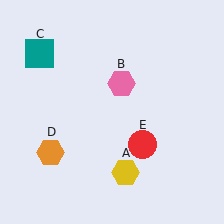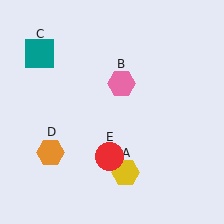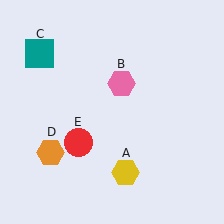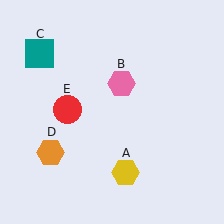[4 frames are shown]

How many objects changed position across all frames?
1 object changed position: red circle (object E).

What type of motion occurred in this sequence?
The red circle (object E) rotated clockwise around the center of the scene.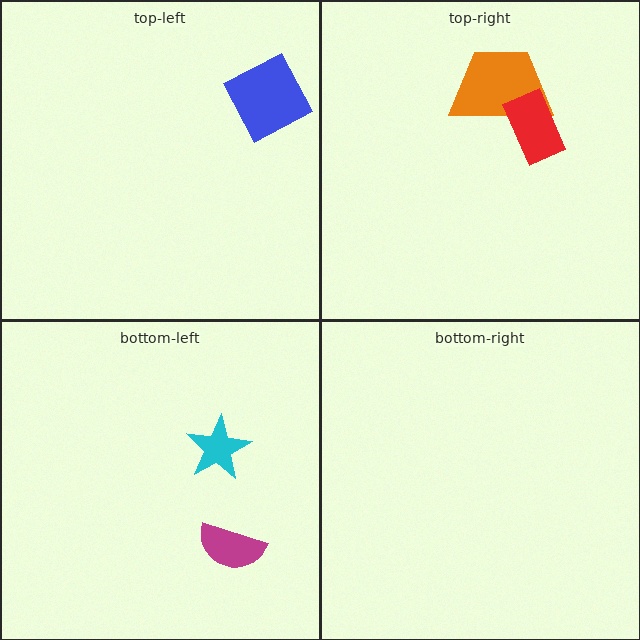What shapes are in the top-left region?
The blue diamond.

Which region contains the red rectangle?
The top-right region.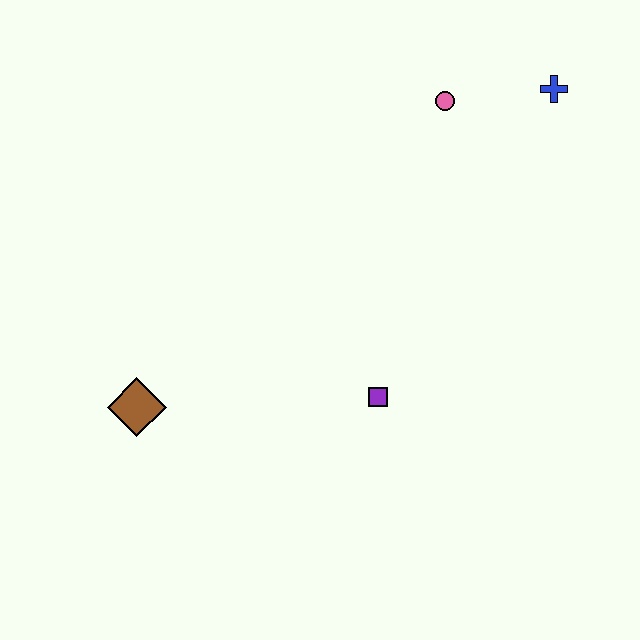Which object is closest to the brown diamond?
The purple square is closest to the brown diamond.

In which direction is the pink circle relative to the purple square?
The pink circle is above the purple square.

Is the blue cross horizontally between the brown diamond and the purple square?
No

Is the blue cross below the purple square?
No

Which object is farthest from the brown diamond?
The blue cross is farthest from the brown diamond.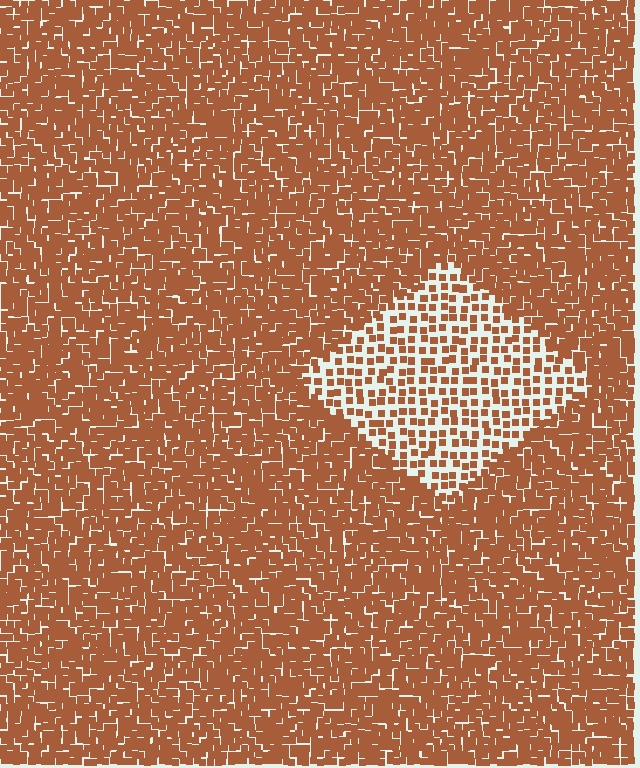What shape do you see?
I see a diamond.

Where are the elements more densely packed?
The elements are more densely packed outside the diamond boundary.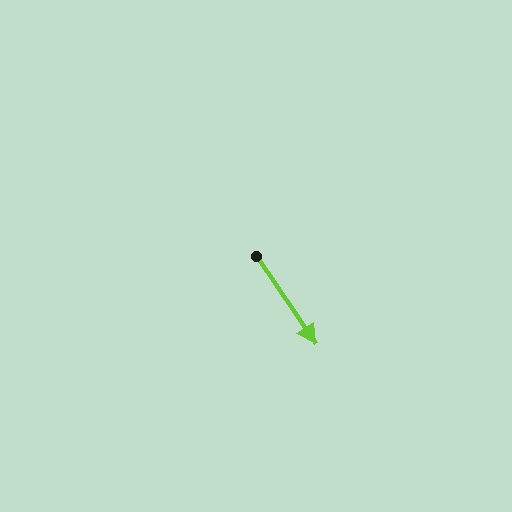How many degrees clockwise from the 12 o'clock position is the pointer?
Approximately 146 degrees.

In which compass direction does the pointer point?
Southeast.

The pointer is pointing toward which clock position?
Roughly 5 o'clock.